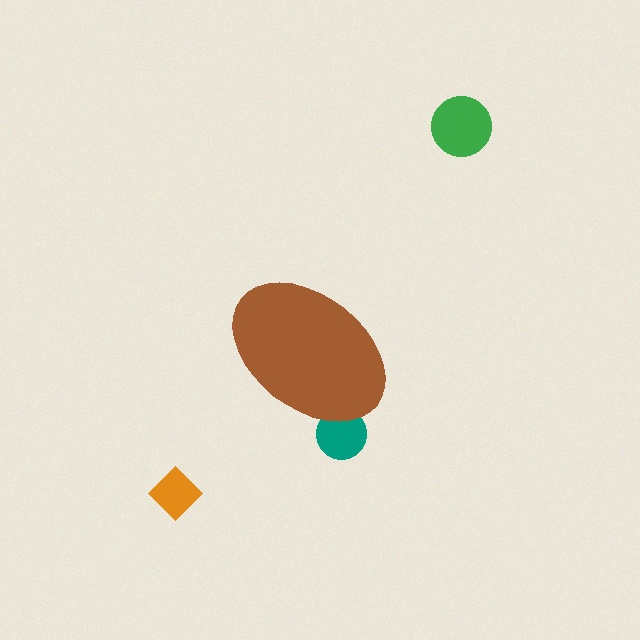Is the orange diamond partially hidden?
No, the orange diamond is fully visible.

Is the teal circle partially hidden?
Yes, the teal circle is partially hidden behind the brown ellipse.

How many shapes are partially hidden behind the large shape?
1 shape is partially hidden.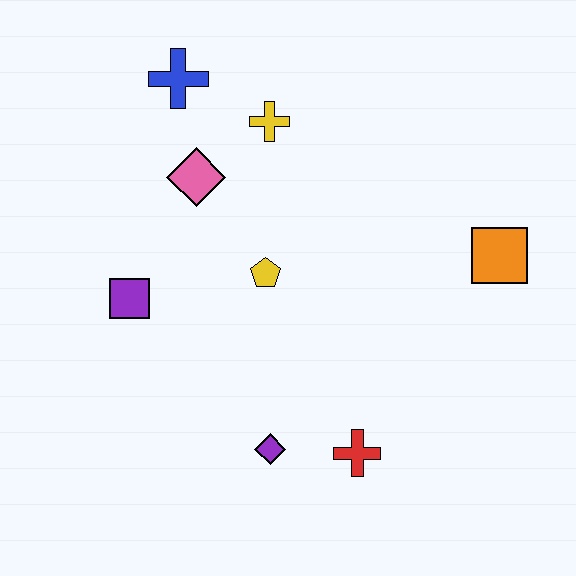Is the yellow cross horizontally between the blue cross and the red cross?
Yes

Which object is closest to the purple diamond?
The red cross is closest to the purple diamond.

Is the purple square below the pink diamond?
Yes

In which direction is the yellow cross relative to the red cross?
The yellow cross is above the red cross.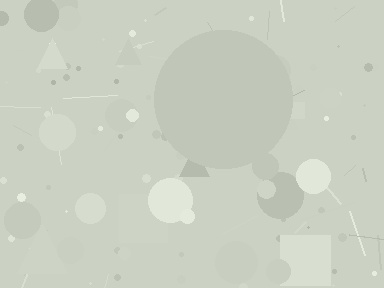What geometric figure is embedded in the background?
A circle is embedded in the background.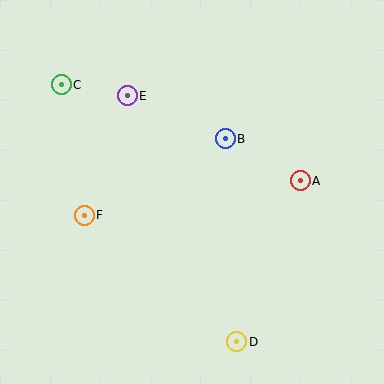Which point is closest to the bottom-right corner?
Point D is closest to the bottom-right corner.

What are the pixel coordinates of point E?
Point E is at (127, 96).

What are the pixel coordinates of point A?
Point A is at (300, 181).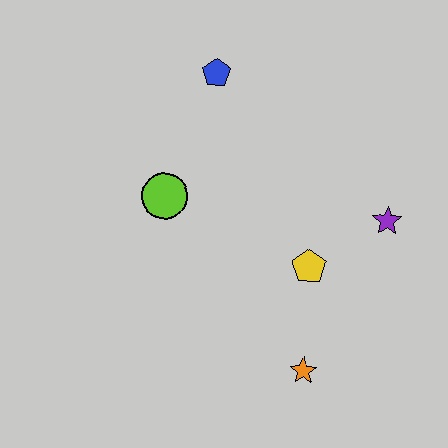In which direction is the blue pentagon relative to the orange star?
The blue pentagon is above the orange star.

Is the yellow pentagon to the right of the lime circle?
Yes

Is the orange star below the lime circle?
Yes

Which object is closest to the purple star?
The yellow pentagon is closest to the purple star.